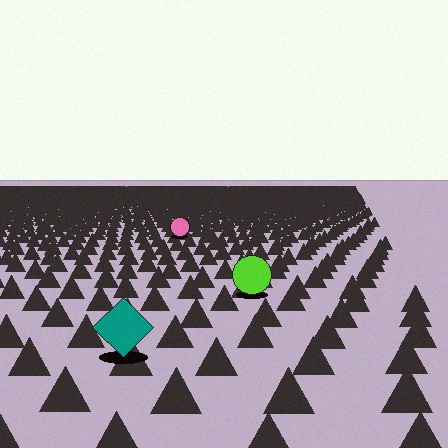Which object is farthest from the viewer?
The pink circle is farthest from the viewer. It appears smaller and the ground texture around it is denser.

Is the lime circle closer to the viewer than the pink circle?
Yes. The lime circle is closer — you can tell from the texture gradient: the ground texture is coarser near it.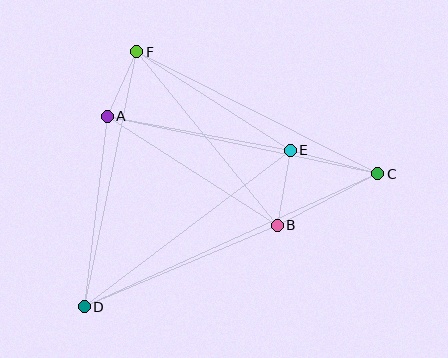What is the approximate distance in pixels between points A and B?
The distance between A and B is approximately 202 pixels.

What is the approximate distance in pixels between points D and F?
The distance between D and F is approximately 260 pixels.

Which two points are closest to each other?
Points A and F are closest to each other.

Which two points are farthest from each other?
Points C and D are farthest from each other.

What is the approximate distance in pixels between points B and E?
The distance between B and E is approximately 76 pixels.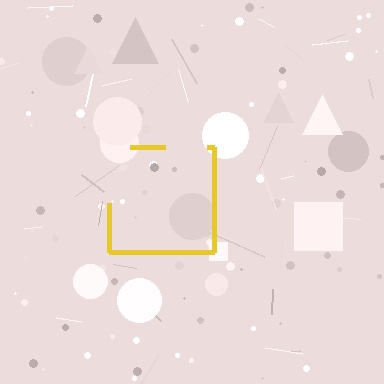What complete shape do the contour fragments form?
The contour fragments form a square.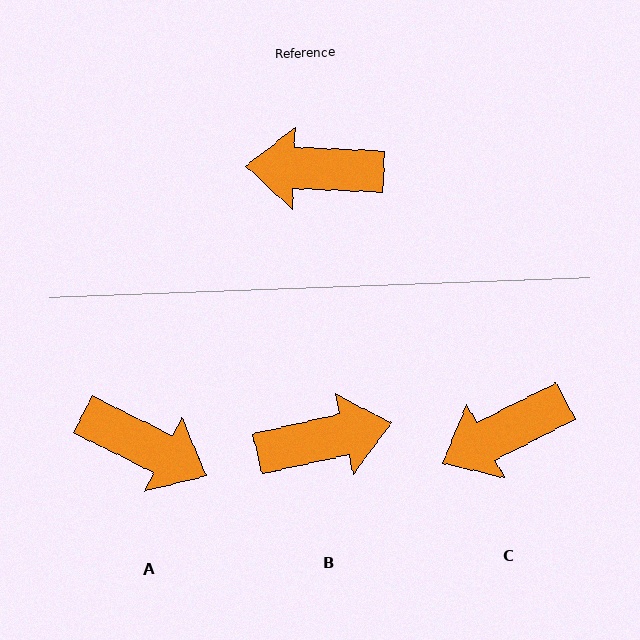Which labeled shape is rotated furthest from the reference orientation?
B, about 165 degrees away.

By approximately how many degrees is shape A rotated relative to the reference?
Approximately 155 degrees counter-clockwise.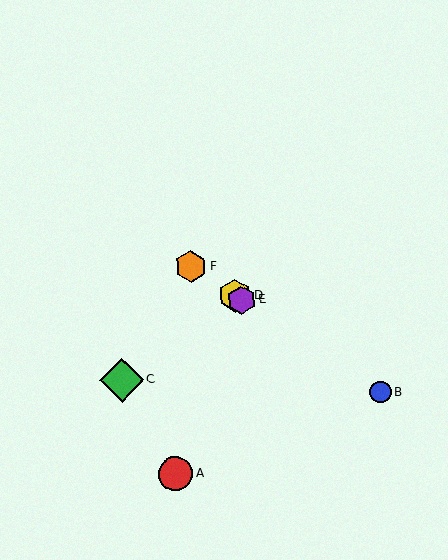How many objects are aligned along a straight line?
4 objects (B, D, E, F) are aligned along a straight line.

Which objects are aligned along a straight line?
Objects B, D, E, F are aligned along a straight line.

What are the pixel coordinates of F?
Object F is at (191, 266).